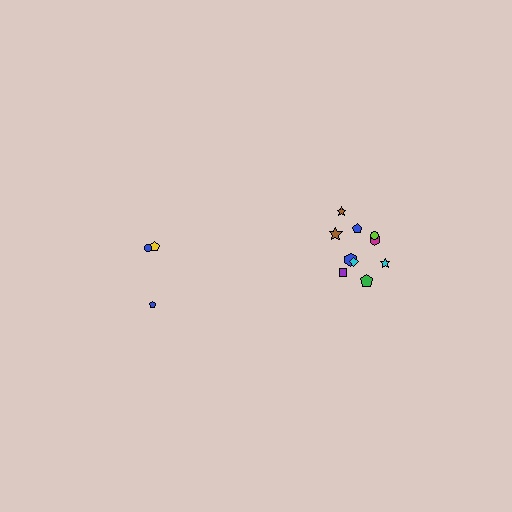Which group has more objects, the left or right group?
The right group.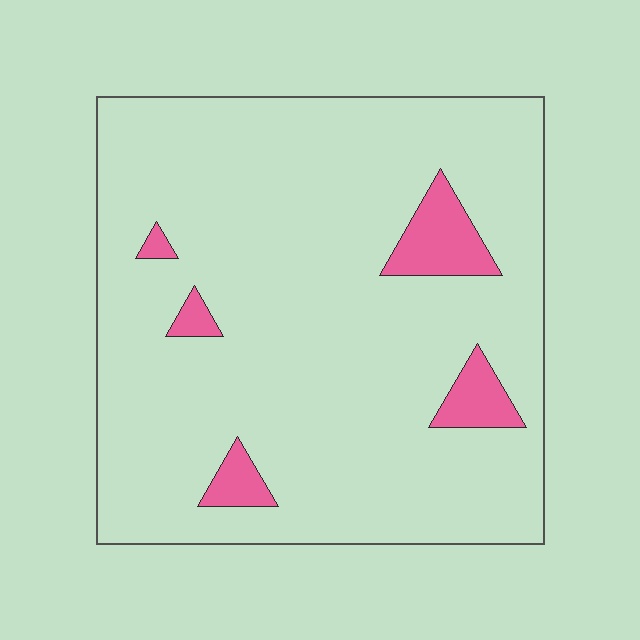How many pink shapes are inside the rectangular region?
5.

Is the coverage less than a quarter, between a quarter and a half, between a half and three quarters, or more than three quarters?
Less than a quarter.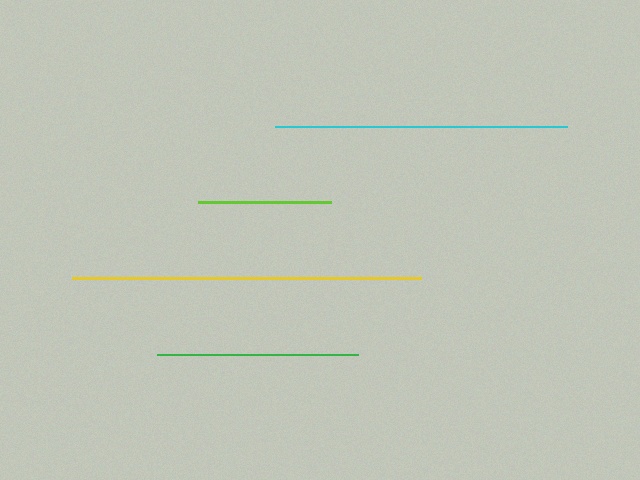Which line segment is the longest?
The yellow line is the longest at approximately 348 pixels.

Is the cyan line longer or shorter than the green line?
The cyan line is longer than the green line.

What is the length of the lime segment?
The lime segment is approximately 133 pixels long.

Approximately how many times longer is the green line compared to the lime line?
The green line is approximately 1.5 times the length of the lime line.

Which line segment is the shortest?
The lime line is the shortest at approximately 133 pixels.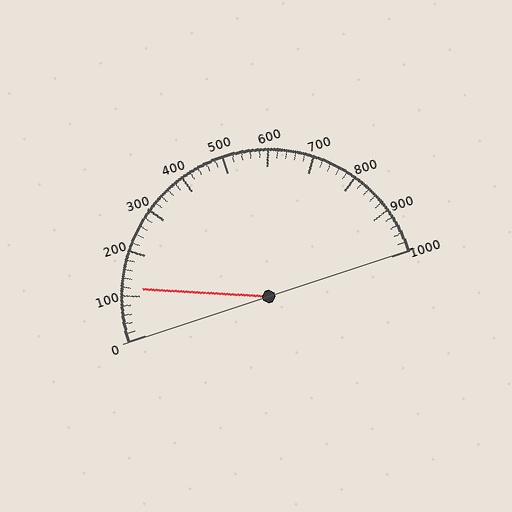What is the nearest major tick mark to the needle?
The nearest major tick mark is 100.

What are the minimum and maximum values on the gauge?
The gauge ranges from 0 to 1000.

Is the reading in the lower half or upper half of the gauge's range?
The reading is in the lower half of the range (0 to 1000).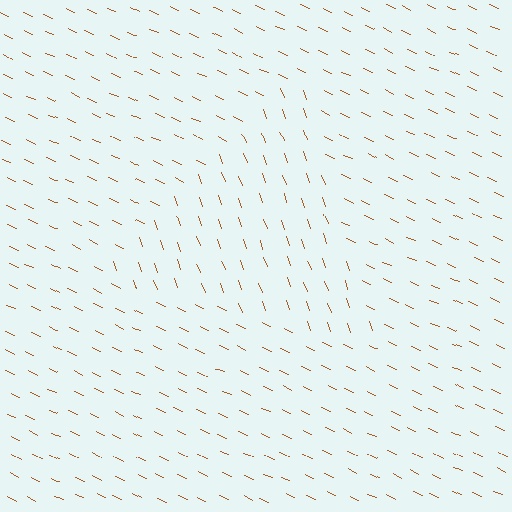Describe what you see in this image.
The image is filled with small brown line segments. A triangle region in the image has lines oriented differently from the surrounding lines, creating a visible texture boundary.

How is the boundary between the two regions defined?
The boundary is defined purely by a change in line orientation (approximately 45 degrees difference). All lines are the same color and thickness.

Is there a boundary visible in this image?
Yes, there is a texture boundary formed by a change in line orientation.